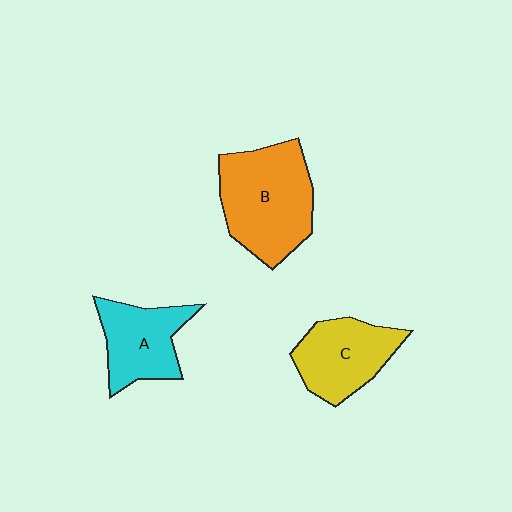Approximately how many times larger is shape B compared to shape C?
Approximately 1.4 times.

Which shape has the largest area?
Shape B (orange).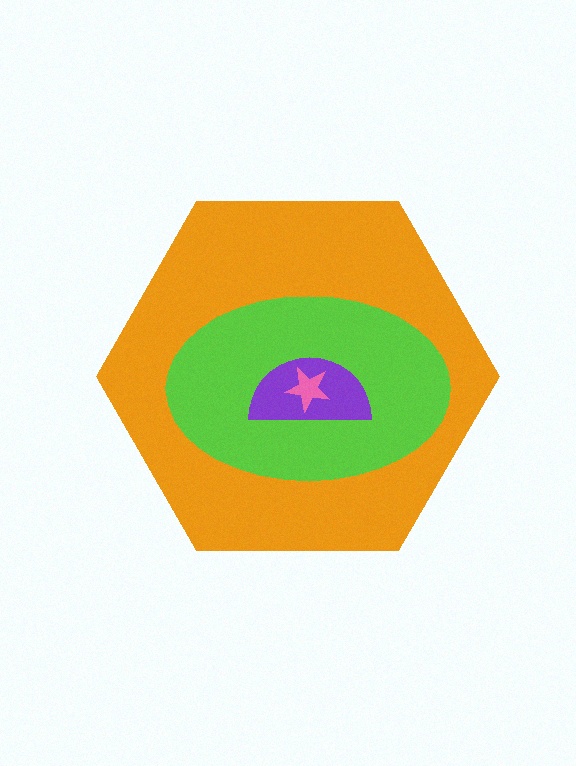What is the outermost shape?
The orange hexagon.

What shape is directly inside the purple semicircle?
The pink star.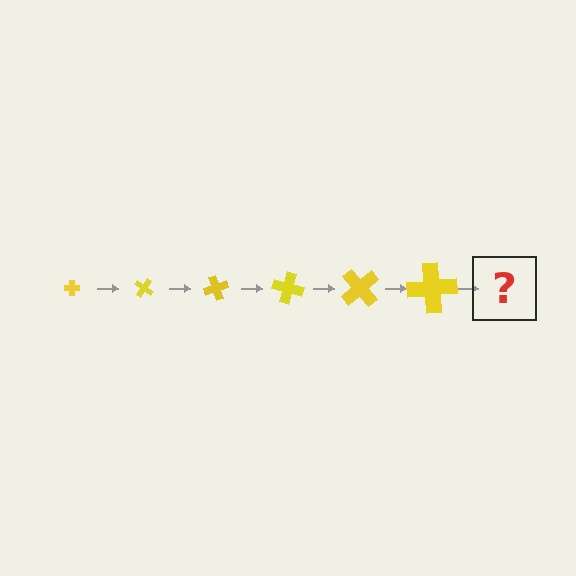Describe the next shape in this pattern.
It should be a cross, larger than the previous one and rotated 210 degrees from the start.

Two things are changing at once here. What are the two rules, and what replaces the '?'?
The two rules are that the cross grows larger each step and it rotates 35 degrees each step. The '?' should be a cross, larger than the previous one and rotated 210 degrees from the start.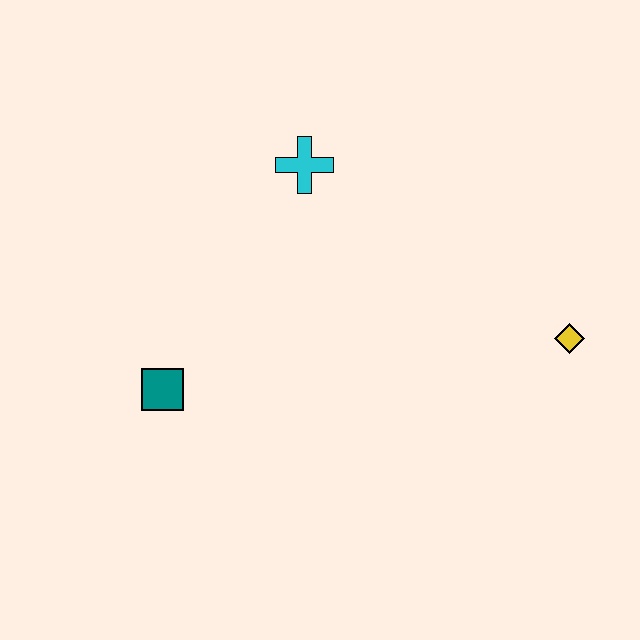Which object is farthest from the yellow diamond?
The teal square is farthest from the yellow diamond.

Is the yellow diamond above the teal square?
Yes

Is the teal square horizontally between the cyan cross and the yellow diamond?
No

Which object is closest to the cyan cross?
The teal square is closest to the cyan cross.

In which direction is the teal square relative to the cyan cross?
The teal square is below the cyan cross.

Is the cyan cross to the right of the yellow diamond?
No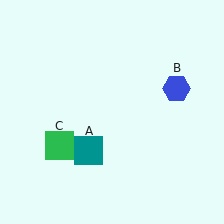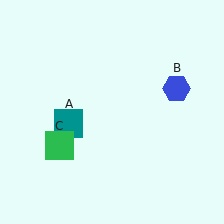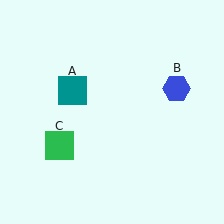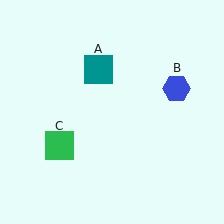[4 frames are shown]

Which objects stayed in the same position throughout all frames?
Blue hexagon (object B) and green square (object C) remained stationary.